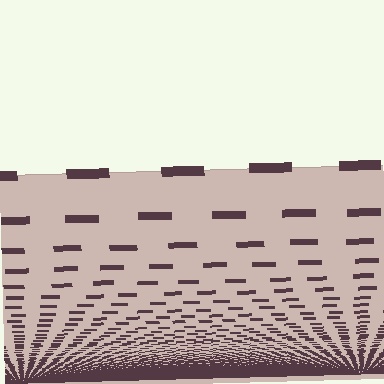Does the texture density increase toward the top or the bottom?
Density increases toward the bottom.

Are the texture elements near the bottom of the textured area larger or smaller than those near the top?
Smaller. The gradient is inverted — elements near the bottom are smaller and denser.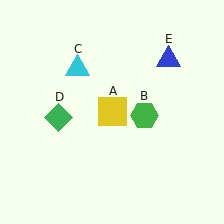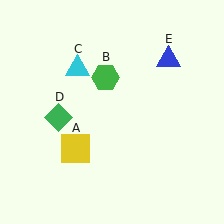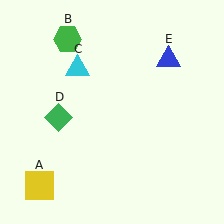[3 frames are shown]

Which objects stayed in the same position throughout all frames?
Cyan triangle (object C) and green diamond (object D) and blue triangle (object E) remained stationary.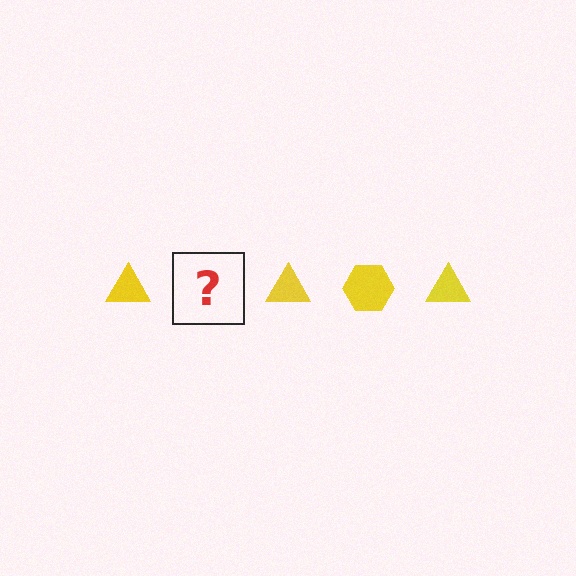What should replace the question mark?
The question mark should be replaced with a yellow hexagon.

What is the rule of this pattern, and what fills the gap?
The rule is that the pattern cycles through triangle, hexagon shapes in yellow. The gap should be filled with a yellow hexagon.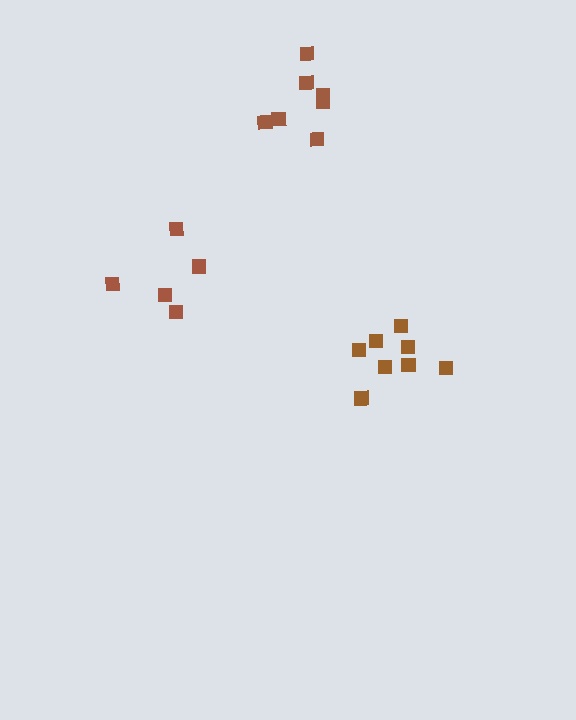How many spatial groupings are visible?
There are 3 spatial groupings.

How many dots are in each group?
Group 1: 7 dots, Group 2: 5 dots, Group 3: 8 dots (20 total).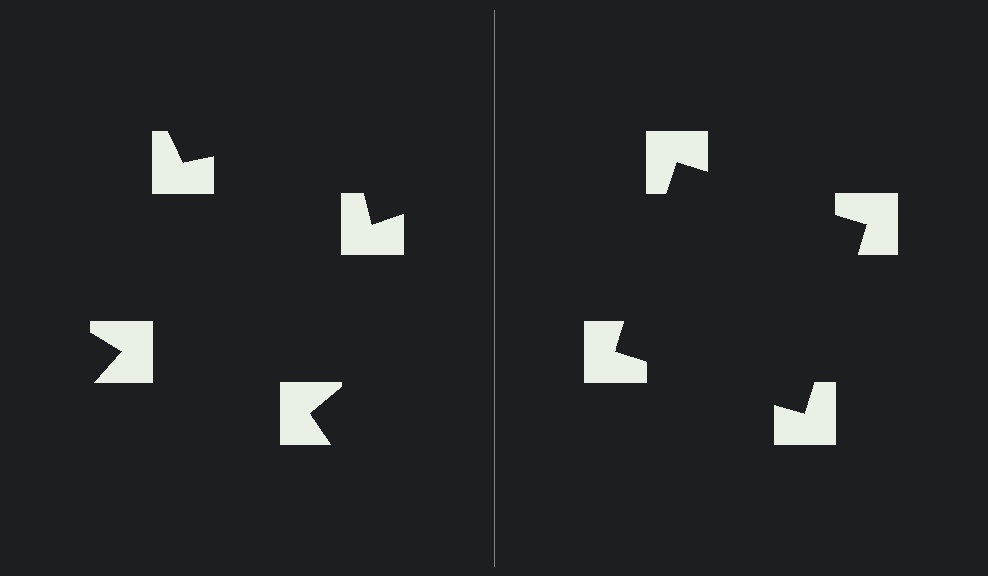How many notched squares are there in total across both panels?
8 — 4 on each side.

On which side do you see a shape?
An illusory square appears on the right side. On the left side the wedge cuts are rotated, so no coherent shape forms.